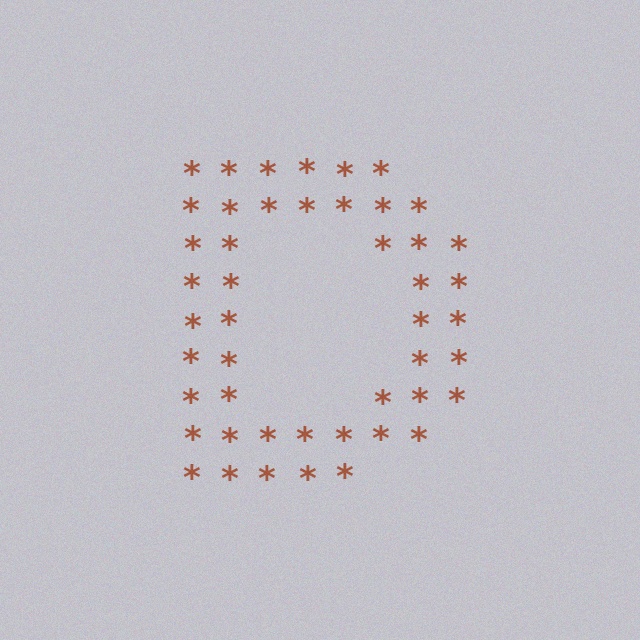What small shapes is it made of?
It is made of small asterisks.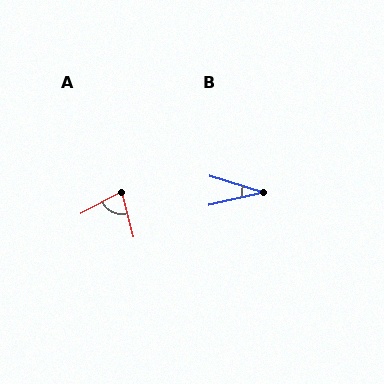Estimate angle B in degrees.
Approximately 30 degrees.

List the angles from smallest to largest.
B (30°), A (77°).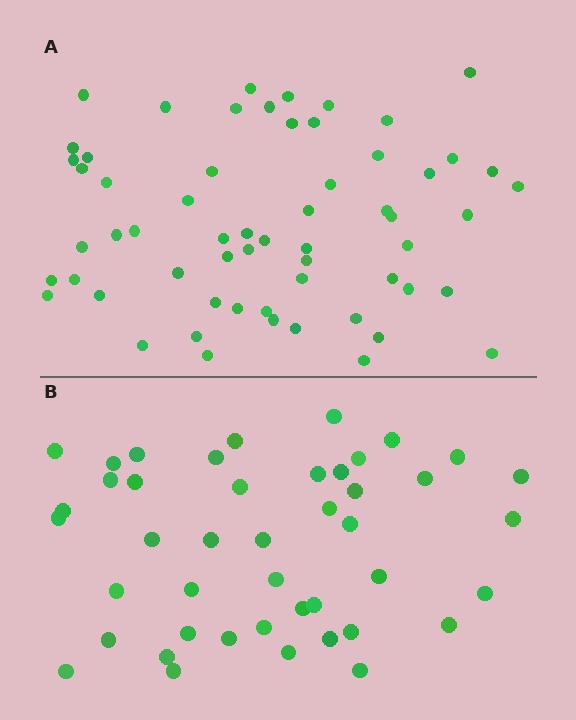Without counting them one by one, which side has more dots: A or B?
Region A (the top region) has more dots.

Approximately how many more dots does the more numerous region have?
Region A has approximately 15 more dots than region B.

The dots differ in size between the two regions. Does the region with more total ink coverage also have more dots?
No. Region B has more total ink coverage because its dots are larger, but region A actually contains more individual dots. Total area can be misleading — the number of items is what matters here.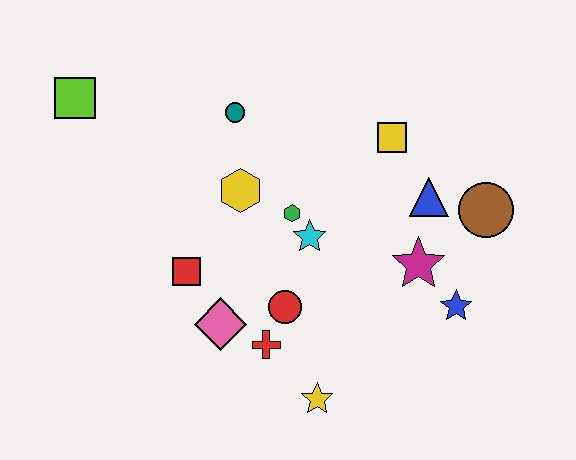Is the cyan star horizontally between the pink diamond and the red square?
No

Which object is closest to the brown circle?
The blue triangle is closest to the brown circle.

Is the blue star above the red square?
No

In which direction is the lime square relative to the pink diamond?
The lime square is above the pink diamond.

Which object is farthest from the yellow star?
The lime square is farthest from the yellow star.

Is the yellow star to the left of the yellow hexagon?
No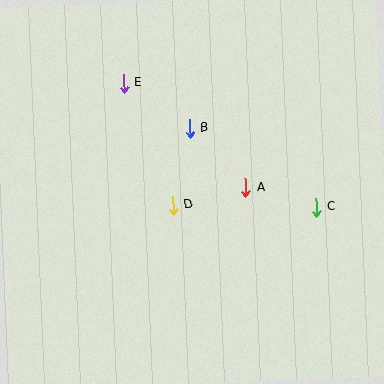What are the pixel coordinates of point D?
Point D is at (173, 205).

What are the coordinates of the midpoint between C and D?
The midpoint between C and D is at (244, 206).